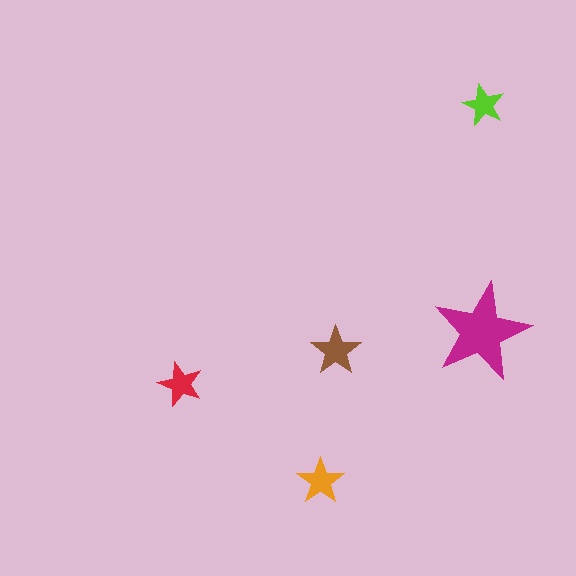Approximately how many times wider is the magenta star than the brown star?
About 2 times wider.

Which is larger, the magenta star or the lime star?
The magenta one.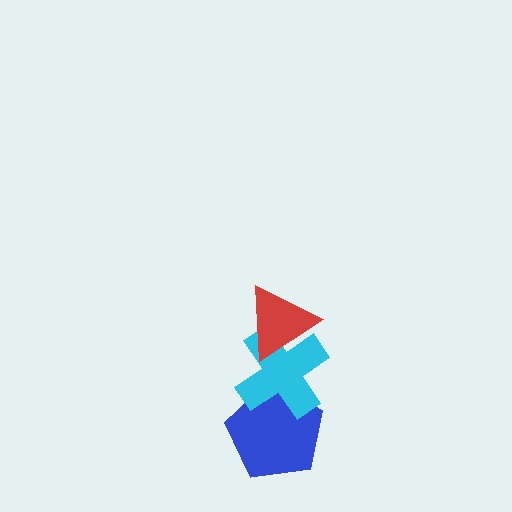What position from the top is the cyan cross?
The cyan cross is 2nd from the top.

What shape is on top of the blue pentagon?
The cyan cross is on top of the blue pentagon.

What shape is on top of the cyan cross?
The red triangle is on top of the cyan cross.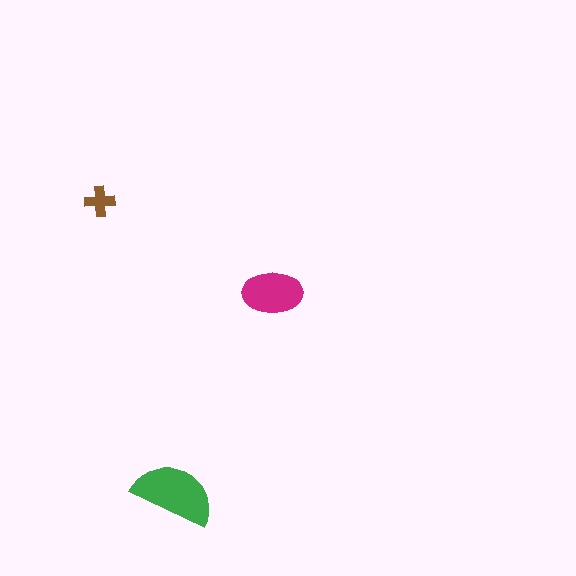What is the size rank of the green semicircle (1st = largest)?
1st.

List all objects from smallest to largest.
The brown cross, the magenta ellipse, the green semicircle.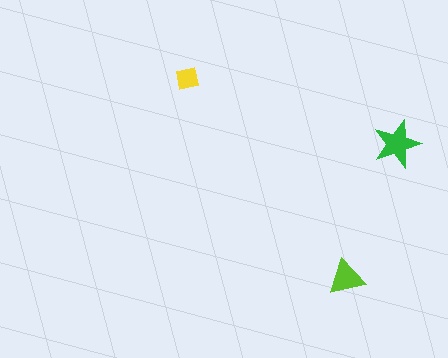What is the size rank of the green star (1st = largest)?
1st.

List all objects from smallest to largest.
The yellow square, the lime triangle, the green star.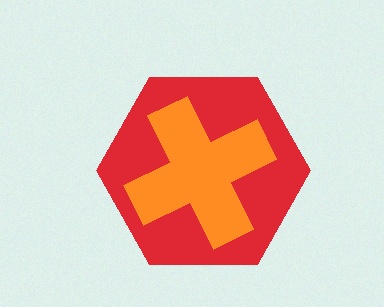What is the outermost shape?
The red hexagon.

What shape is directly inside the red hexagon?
The orange cross.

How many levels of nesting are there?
2.